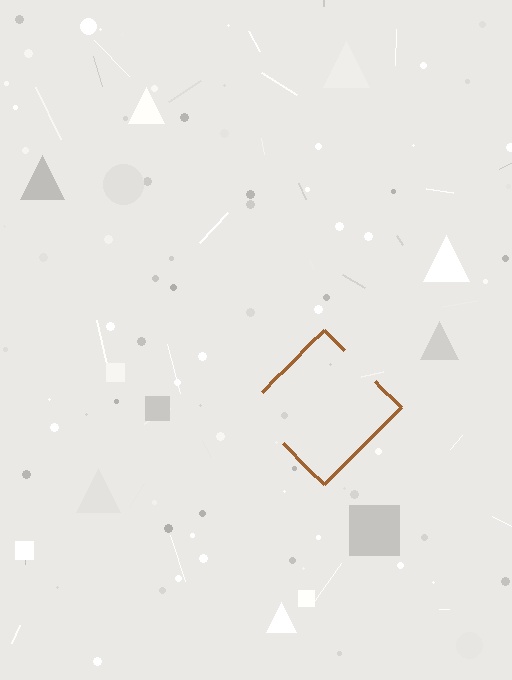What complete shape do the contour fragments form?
The contour fragments form a diamond.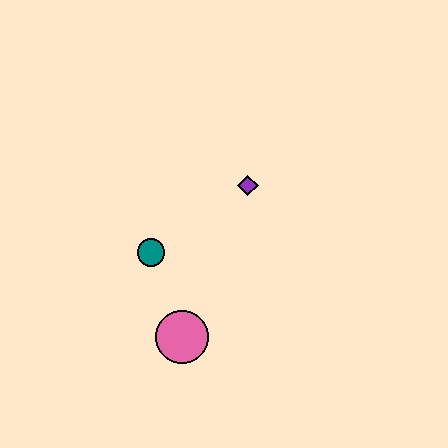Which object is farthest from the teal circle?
The purple diamond is farthest from the teal circle.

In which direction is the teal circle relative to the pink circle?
The teal circle is above the pink circle.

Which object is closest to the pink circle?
The teal circle is closest to the pink circle.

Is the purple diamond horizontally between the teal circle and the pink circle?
No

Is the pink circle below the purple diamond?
Yes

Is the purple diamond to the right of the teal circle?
Yes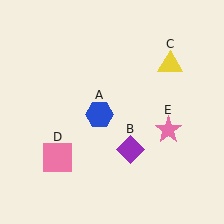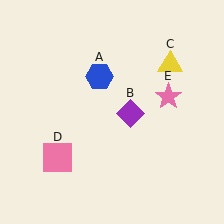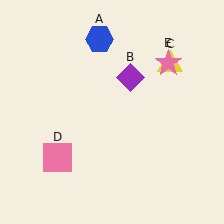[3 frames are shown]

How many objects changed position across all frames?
3 objects changed position: blue hexagon (object A), purple diamond (object B), pink star (object E).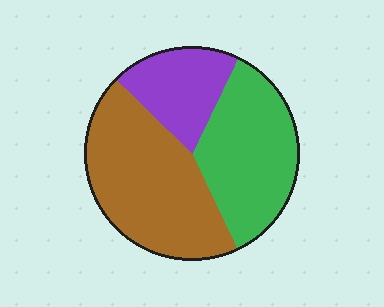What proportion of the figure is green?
Green covers 36% of the figure.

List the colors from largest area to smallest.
From largest to smallest: brown, green, purple.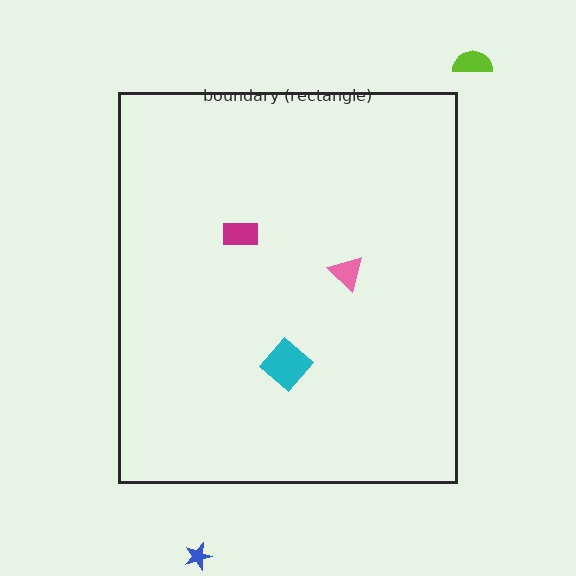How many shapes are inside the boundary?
3 inside, 2 outside.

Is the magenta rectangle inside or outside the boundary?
Inside.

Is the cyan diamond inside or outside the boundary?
Inside.